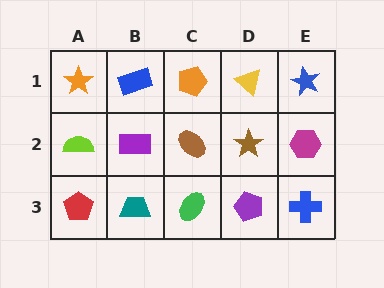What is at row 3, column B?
A teal trapezoid.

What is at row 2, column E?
A magenta hexagon.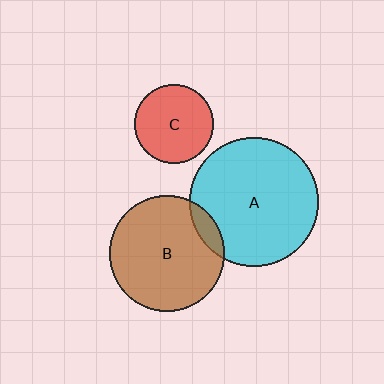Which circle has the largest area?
Circle A (cyan).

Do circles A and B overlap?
Yes.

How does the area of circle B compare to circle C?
Approximately 2.1 times.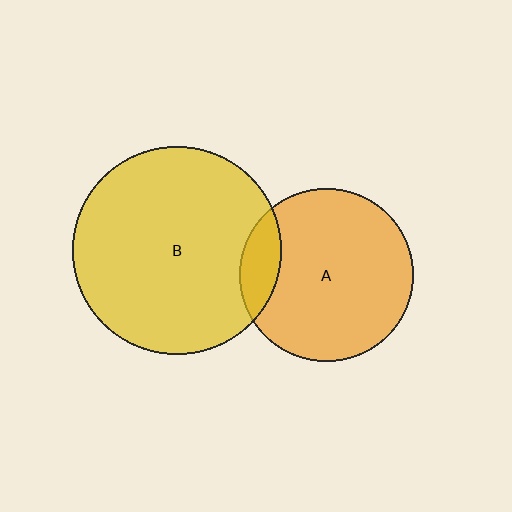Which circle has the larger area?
Circle B (yellow).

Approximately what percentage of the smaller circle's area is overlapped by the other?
Approximately 15%.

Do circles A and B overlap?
Yes.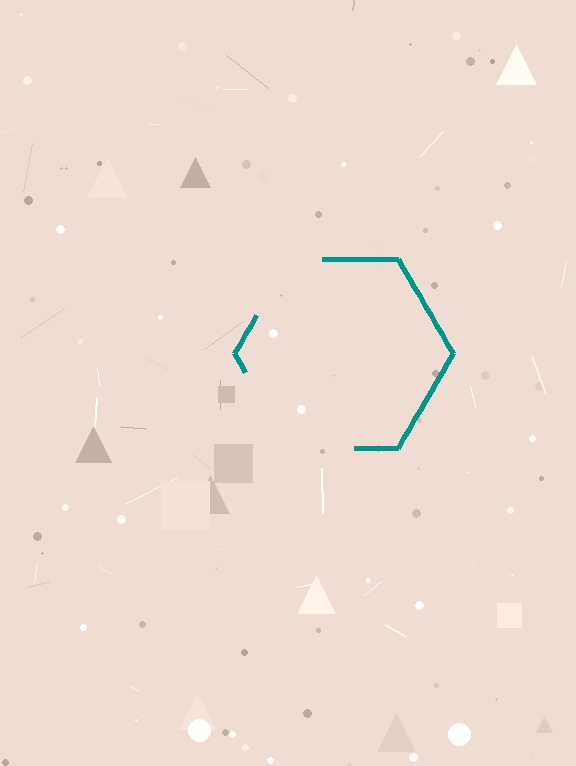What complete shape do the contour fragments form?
The contour fragments form a hexagon.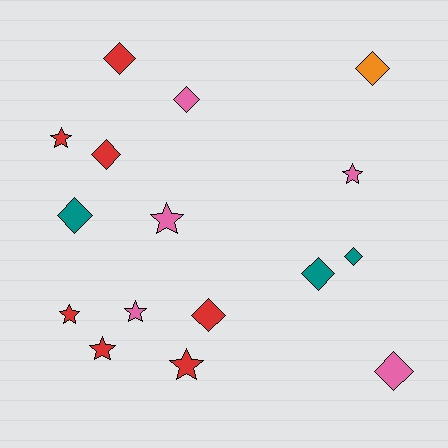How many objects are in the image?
There are 16 objects.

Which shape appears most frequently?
Diamond, with 9 objects.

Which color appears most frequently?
Red, with 7 objects.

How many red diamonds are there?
There are 3 red diamonds.